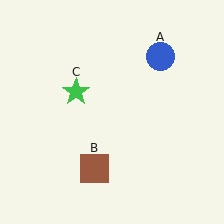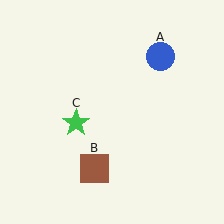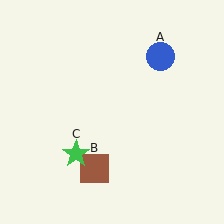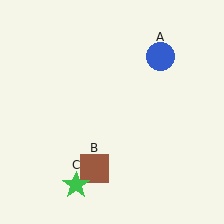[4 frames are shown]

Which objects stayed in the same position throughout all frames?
Blue circle (object A) and brown square (object B) remained stationary.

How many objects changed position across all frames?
1 object changed position: green star (object C).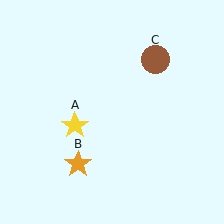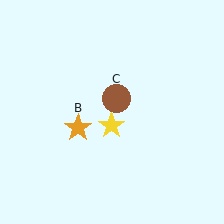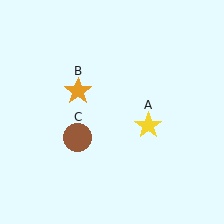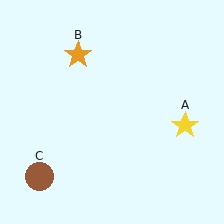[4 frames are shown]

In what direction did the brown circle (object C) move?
The brown circle (object C) moved down and to the left.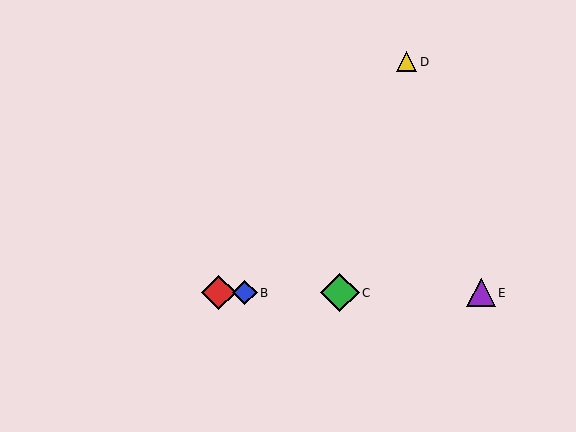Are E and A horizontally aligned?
Yes, both are at y≈293.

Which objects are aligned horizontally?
Objects A, B, C, E are aligned horizontally.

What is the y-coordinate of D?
Object D is at y≈62.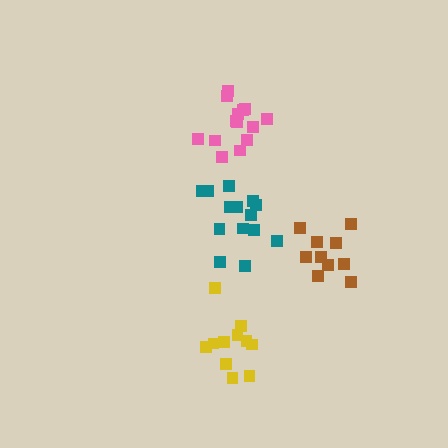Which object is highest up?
The pink cluster is topmost.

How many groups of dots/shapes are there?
There are 4 groups.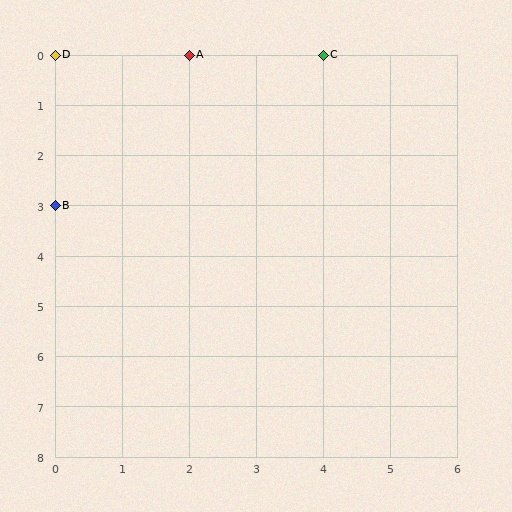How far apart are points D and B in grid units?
Points D and B are 3 rows apart.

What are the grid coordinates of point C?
Point C is at grid coordinates (4, 0).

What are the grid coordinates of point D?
Point D is at grid coordinates (0, 0).